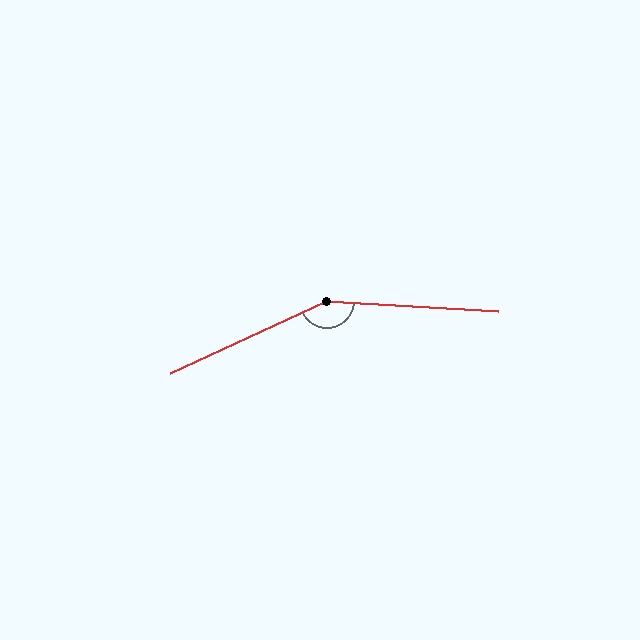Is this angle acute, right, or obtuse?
It is obtuse.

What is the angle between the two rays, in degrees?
Approximately 152 degrees.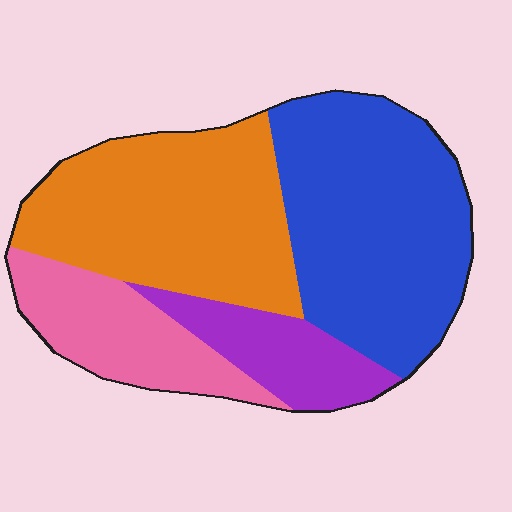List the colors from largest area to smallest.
From largest to smallest: blue, orange, pink, purple.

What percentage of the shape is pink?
Pink covers around 15% of the shape.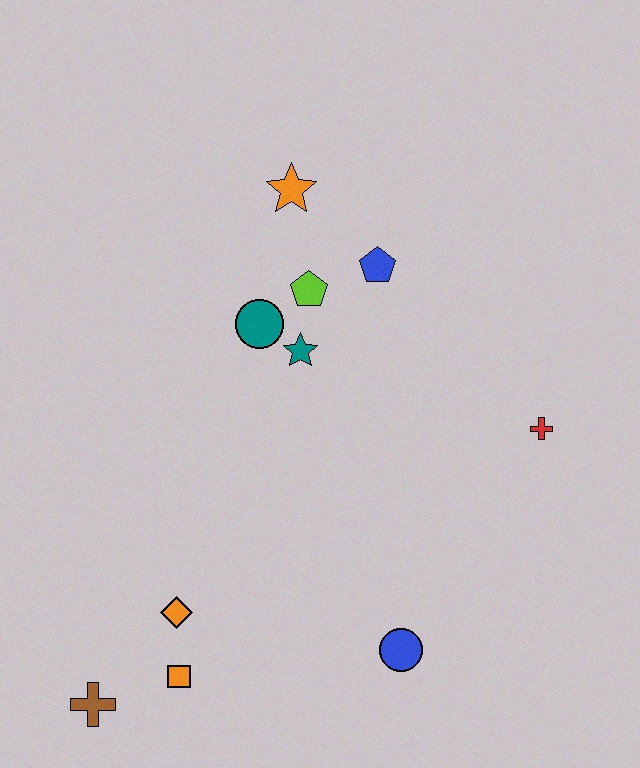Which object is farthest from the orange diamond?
The orange star is farthest from the orange diamond.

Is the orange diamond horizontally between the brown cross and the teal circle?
Yes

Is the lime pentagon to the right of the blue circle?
No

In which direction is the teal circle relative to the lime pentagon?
The teal circle is to the left of the lime pentagon.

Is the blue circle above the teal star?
No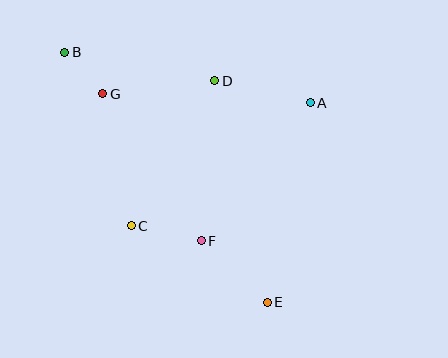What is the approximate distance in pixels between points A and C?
The distance between A and C is approximately 217 pixels.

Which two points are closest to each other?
Points B and G are closest to each other.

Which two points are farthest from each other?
Points B and E are farthest from each other.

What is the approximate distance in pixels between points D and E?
The distance between D and E is approximately 228 pixels.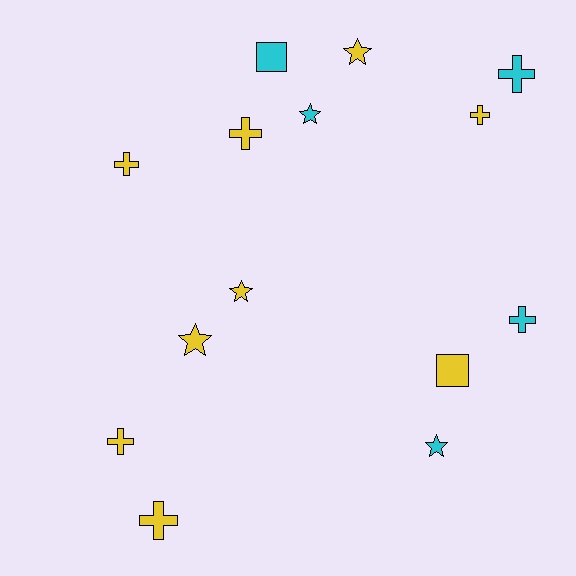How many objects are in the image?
There are 14 objects.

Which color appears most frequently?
Yellow, with 9 objects.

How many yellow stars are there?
There are 3 yellow stars.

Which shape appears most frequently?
Cross, with 7 objects.